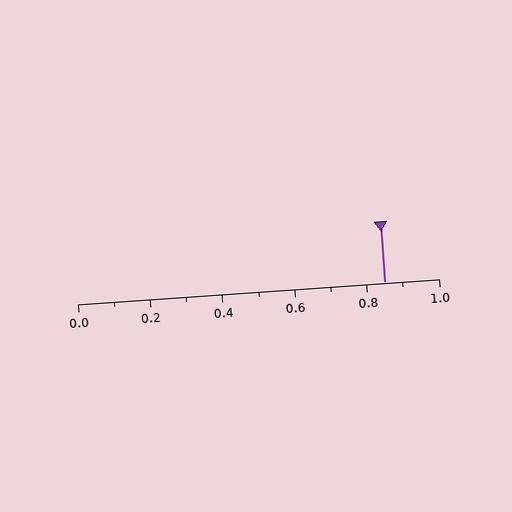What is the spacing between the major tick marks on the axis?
The major ticks are spaced 0.2 apart.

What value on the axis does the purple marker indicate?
The marker indicates approximately 0.85.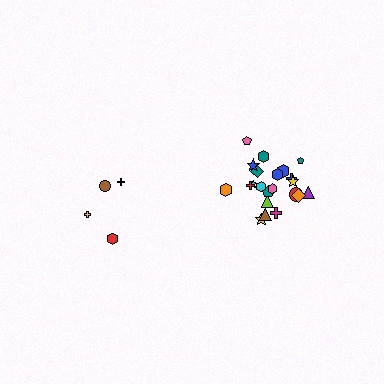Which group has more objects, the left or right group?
The right group.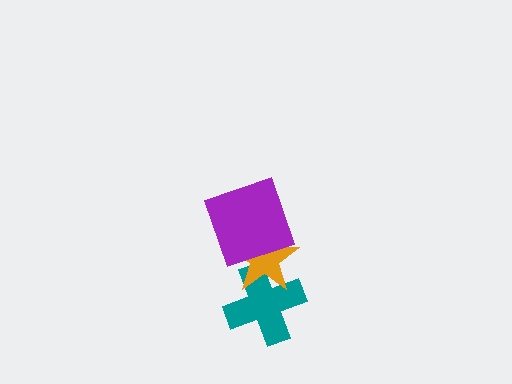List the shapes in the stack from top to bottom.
From top to bottom: the purple square, the orange star, the teal cross.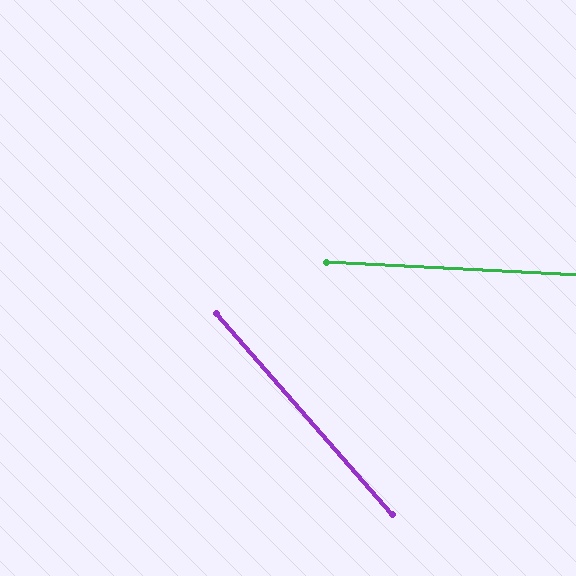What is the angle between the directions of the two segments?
Approximately 46 degrees.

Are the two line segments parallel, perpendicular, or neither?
Neither parallel nor perpendicular — they differ by about 46°.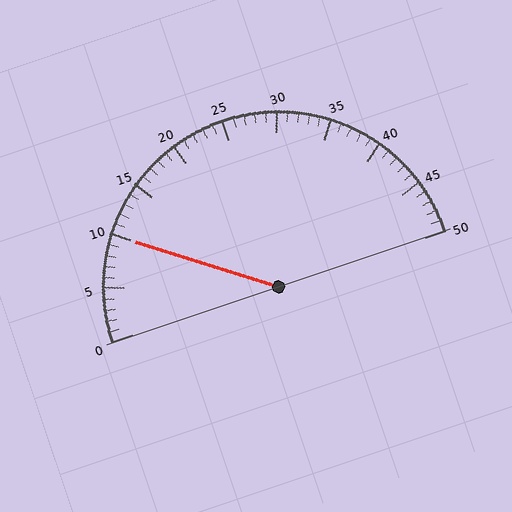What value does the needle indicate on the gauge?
The needle indicates approximately 10.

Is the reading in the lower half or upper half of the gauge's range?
The reading is in the lower half of the range (0 to 50).